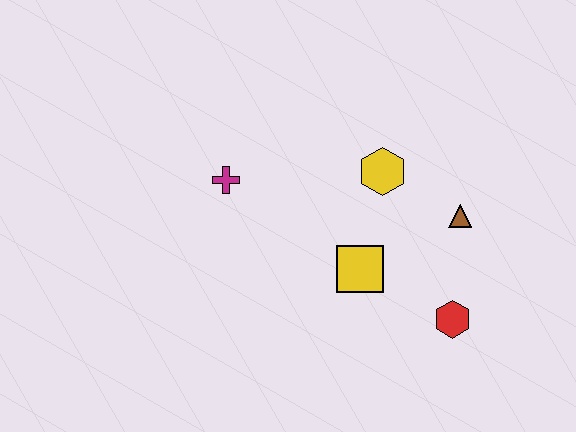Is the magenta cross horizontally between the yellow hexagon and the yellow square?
No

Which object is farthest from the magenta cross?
The red hexagon is farthest from the magenta cross.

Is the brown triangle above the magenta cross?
No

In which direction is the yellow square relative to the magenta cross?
The yellow square is to the right of the magenta cross.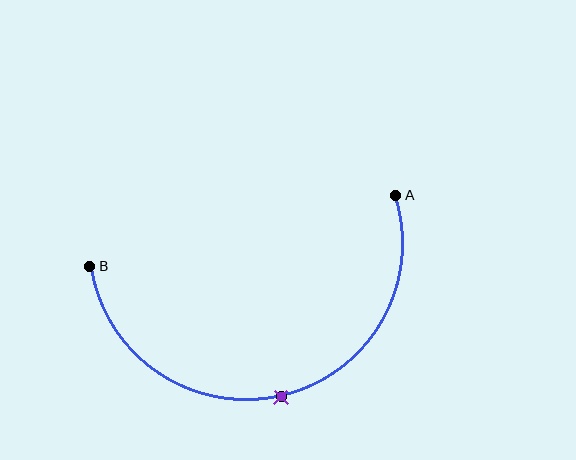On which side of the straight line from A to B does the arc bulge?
The arc bulges below the straight line connecting A and B.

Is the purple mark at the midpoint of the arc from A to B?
Yes. The purple mark lies on the arc at equal arc-length from both A and B — it is the arc midpoint.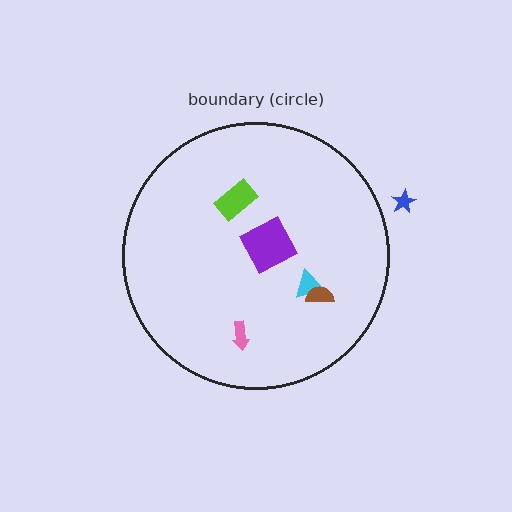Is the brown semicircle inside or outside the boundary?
Inside.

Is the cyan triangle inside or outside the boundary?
Inside.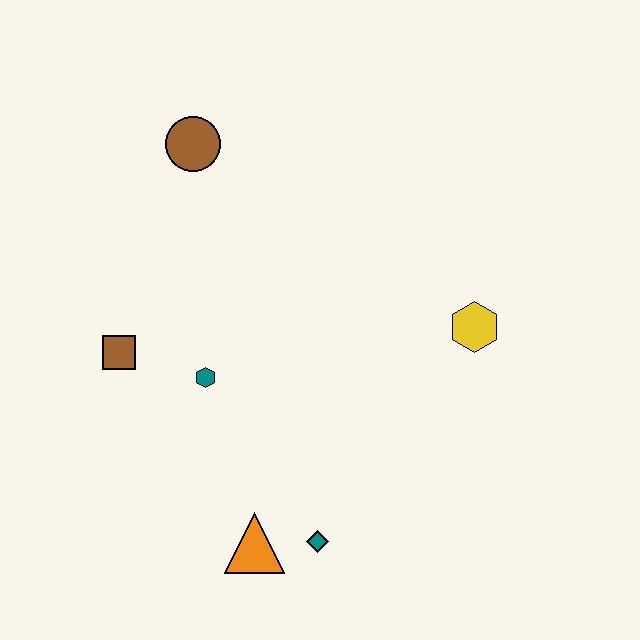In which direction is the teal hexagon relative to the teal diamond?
The teal hexagon is above the teal diamond.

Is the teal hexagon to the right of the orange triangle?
No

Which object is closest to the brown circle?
The brown square is closest to the brown circle.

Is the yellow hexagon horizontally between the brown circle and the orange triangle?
No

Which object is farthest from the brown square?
The yellow hexagon is farthest from the brown square.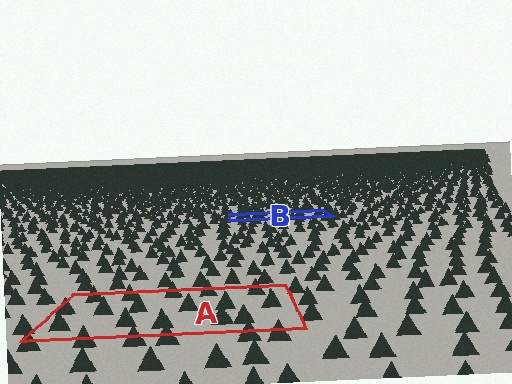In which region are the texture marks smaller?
The texture marks are smaller in region B, because it is farther away.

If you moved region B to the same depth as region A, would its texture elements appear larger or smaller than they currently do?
They would appear larger. At a closer depth, the same texture elements are projected at a bigger on-screen size.